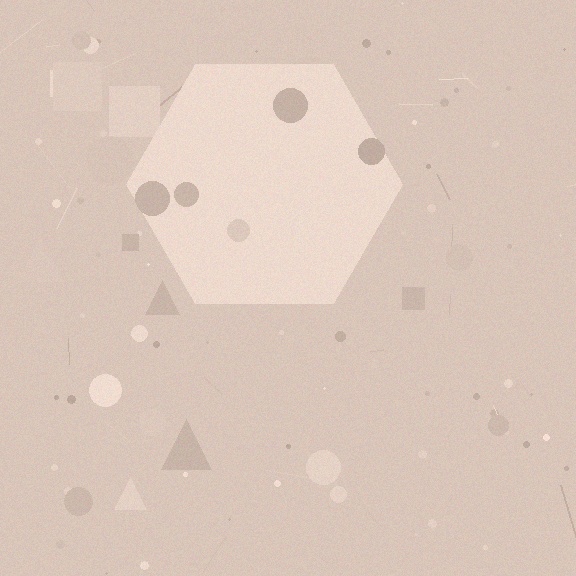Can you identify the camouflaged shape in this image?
The camouflaged shape is a hexagon.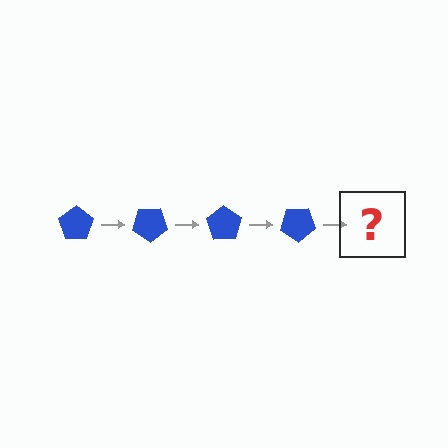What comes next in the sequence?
The next element should be a blue pentagon rotated 140 degrees.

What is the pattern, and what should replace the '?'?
The pattern is that the pentagon rotates 35 degrees each step. The '?' should be a blue pentagon rotated 140 degrees.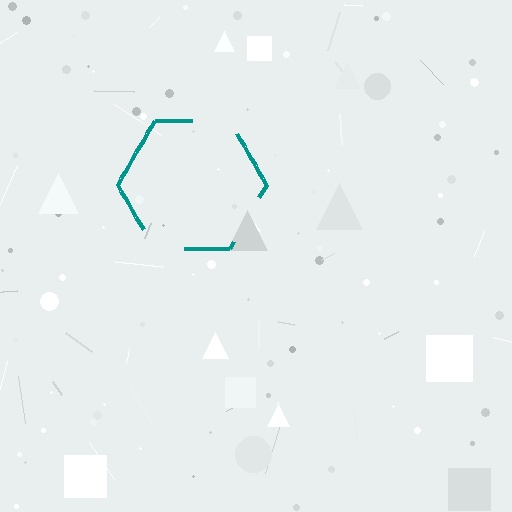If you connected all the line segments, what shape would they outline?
They would outline a hexagon.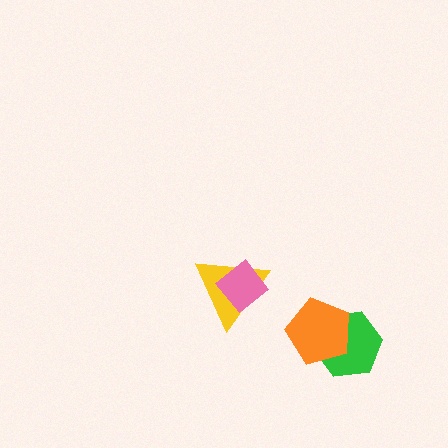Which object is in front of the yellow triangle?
The pink diamond is in front of the yellow triangle.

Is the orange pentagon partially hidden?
No, no other shape covers it.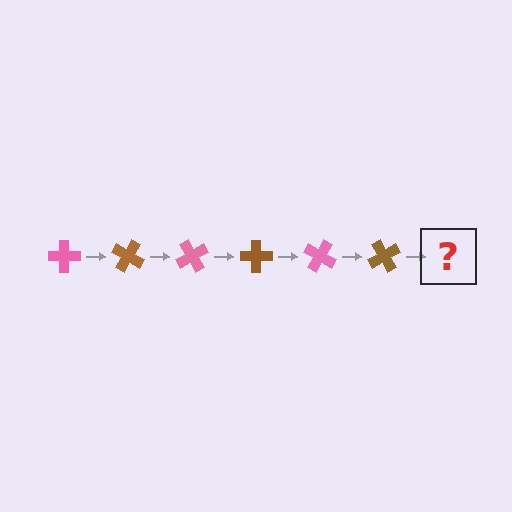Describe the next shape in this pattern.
It should be a pink cross, rotated 180 degrees from the start.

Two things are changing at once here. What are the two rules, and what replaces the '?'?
The two rules are that it rotates 30 degrees each step and the color cycles through pink and brown. The '?' should be a pink cross, rotated 180 degrees from the start.